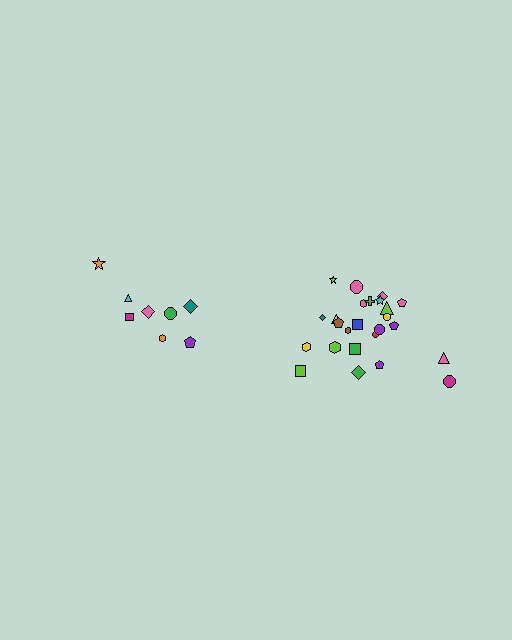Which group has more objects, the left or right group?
The right group.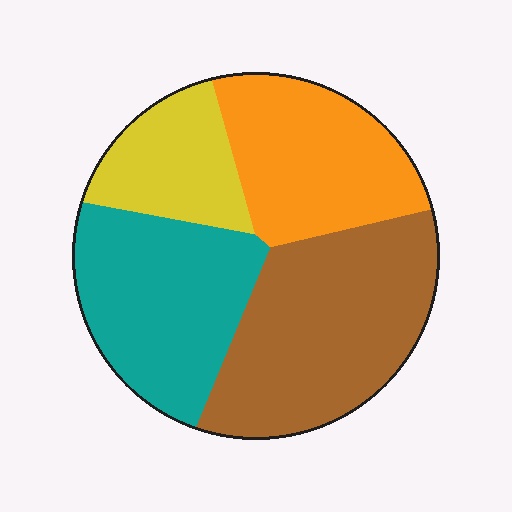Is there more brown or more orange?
Brown.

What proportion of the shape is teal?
Teal covers roughly 25% of the shape.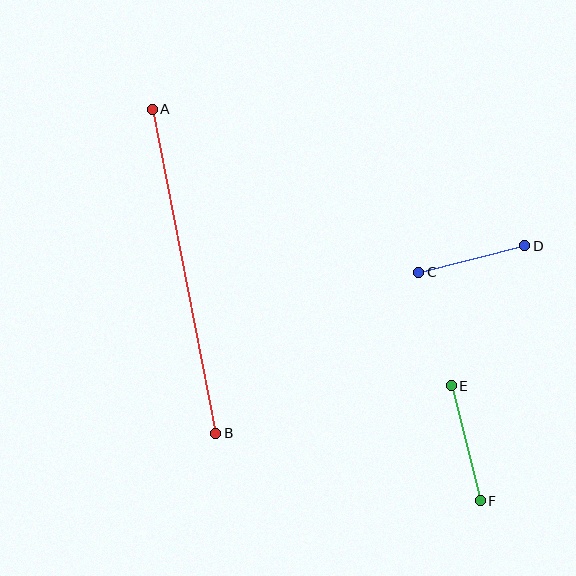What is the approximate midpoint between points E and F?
The midpoint is at approximately (466, 443) pixels.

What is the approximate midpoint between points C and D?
The midpoint is at approximately (472, 259) pixels.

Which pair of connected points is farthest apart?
Points A and B are farthest apart.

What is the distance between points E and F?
The distance is approximately 119 pixels.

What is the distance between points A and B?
The distance is approximately 331 pixels.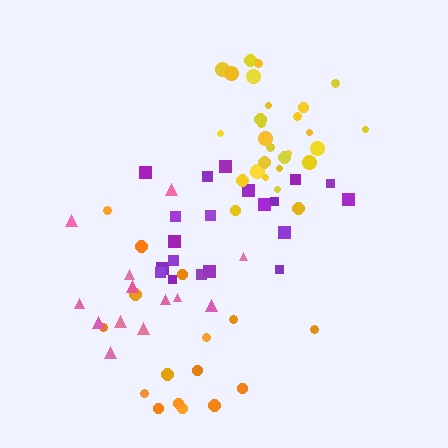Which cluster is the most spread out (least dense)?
Orange.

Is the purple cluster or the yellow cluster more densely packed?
Yellow.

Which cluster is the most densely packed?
Yellow.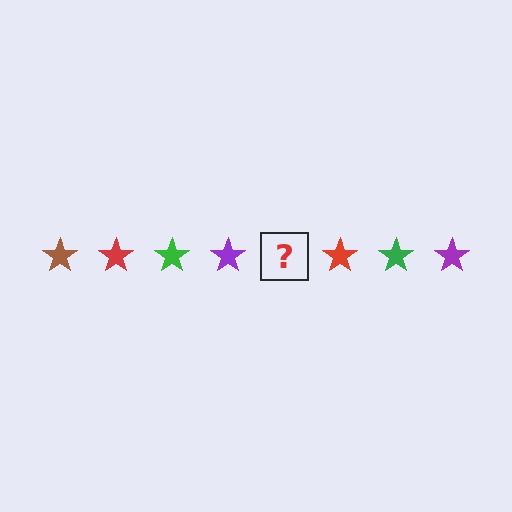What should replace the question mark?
The question mark should be replaced with a brown star.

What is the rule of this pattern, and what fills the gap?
The rule is that the pattern cycles through brown, red, green, purple stars. The gap should be filled with a brown star.